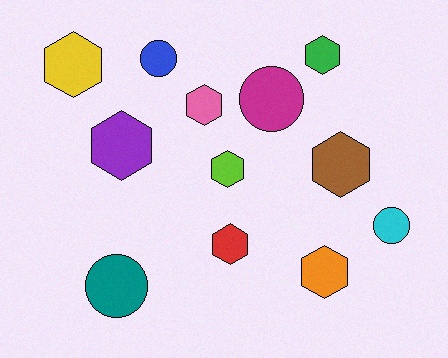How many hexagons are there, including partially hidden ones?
There are 8 hexagons.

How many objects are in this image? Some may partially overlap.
There are 12 objects.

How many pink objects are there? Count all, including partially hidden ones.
There is 1 pink object.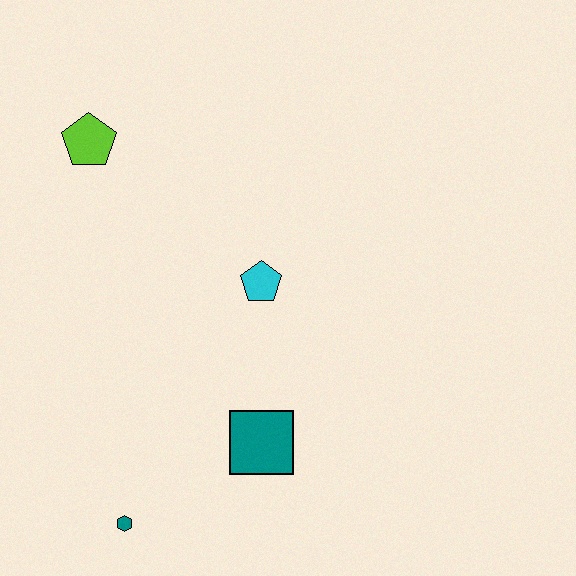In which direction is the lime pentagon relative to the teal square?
The lime pentagon is above the teal square.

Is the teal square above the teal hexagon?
Yes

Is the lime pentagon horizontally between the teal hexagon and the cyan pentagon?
No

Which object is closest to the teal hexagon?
The teal square is closest to the teal hexagon.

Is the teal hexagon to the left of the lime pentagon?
No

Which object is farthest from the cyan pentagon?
The teal hexagon is farthest from the cyan pentagon.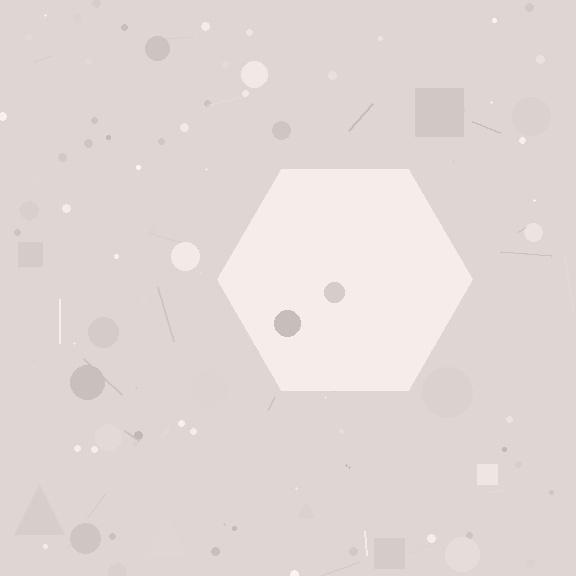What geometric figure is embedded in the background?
A hexagon is embedded in the background.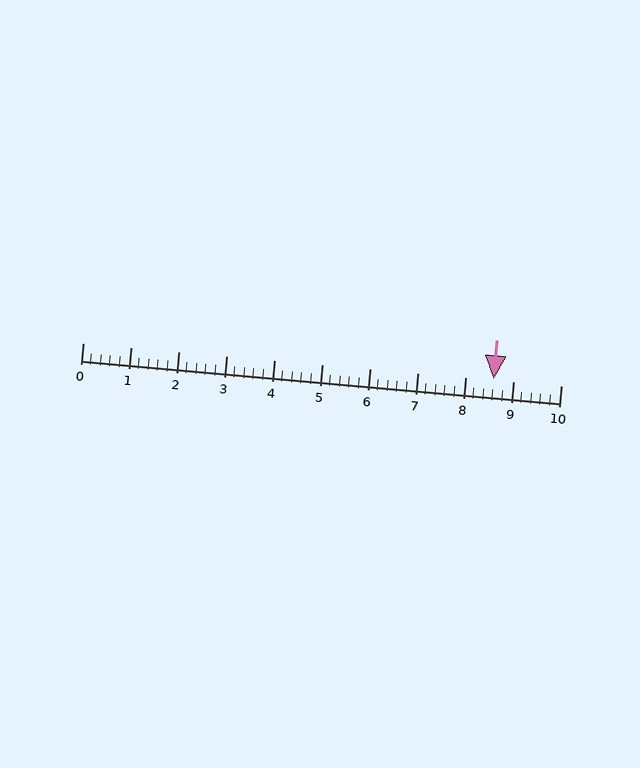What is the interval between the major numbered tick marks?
The major tick marks are spaced 1 units apart.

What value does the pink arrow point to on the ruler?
The pink arrow points to approximately 8.6.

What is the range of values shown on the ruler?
The ruler shows values from 0 to 10.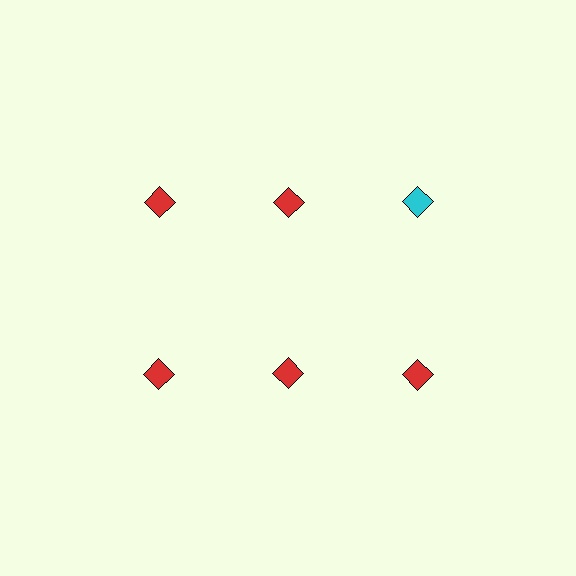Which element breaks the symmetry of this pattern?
The cyan diamond in the top row, center column breaks the symmetry. All other shapes are red diamonds.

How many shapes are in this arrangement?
There are 6 shapes arranged in a grid pattern.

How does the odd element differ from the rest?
It has a different color: cyan instead of red.